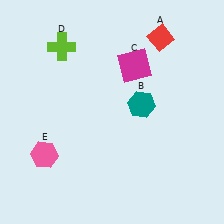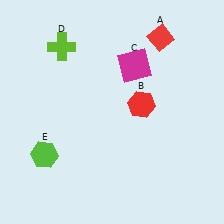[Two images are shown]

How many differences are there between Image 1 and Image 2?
There are 2 differences between the two images.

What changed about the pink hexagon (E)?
In Image 1, E is pink. In Image 2, it changed to lime.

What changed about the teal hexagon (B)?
In Image 1, B is teal. In Image 2, it changed to red.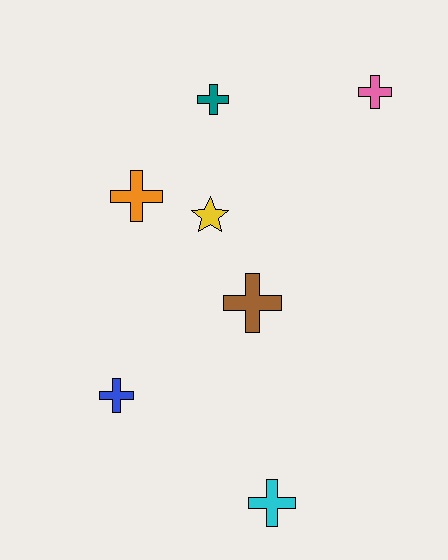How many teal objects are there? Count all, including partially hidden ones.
There is 1 teal object.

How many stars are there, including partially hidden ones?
There is 1 star.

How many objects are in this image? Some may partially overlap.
There are 7 objects.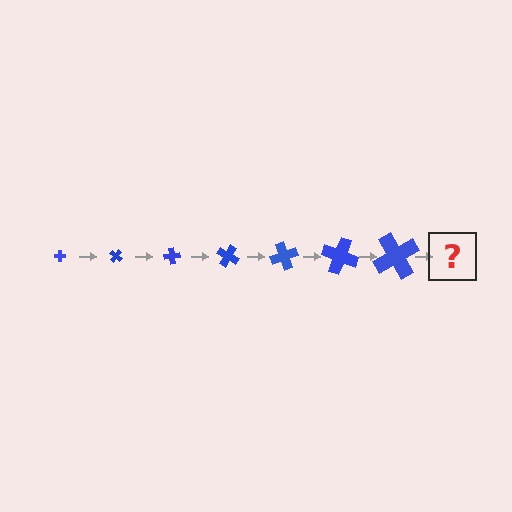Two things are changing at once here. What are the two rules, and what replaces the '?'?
The two rules are that the cross grows larger each step and it rotates 40 degrees each step. The '?' should be a cross, larger than the previous one and rotated 280 degrees from the start.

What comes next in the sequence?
The next element should be a cross, larger than the previous one and rotated 280 degrees from the start.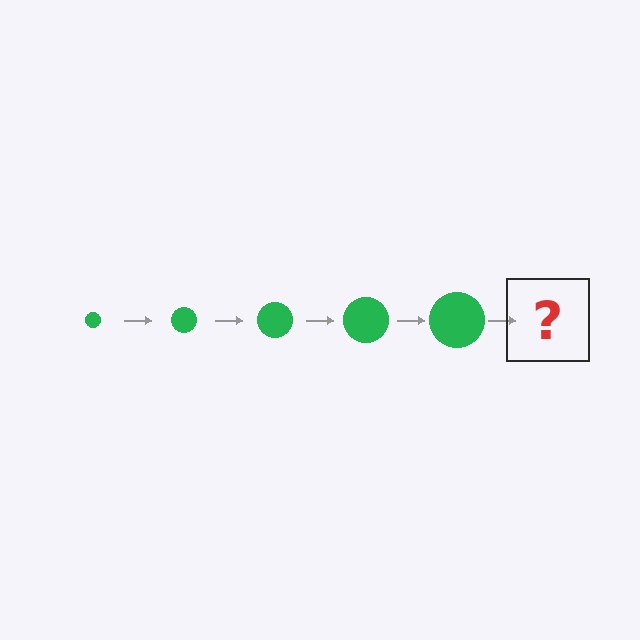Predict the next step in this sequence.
The next step is a green circle, larger than the previous one.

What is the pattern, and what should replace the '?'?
The pattern is that the circle gets progressively larger each step. The '?' should be a green circle, larger than the previous one.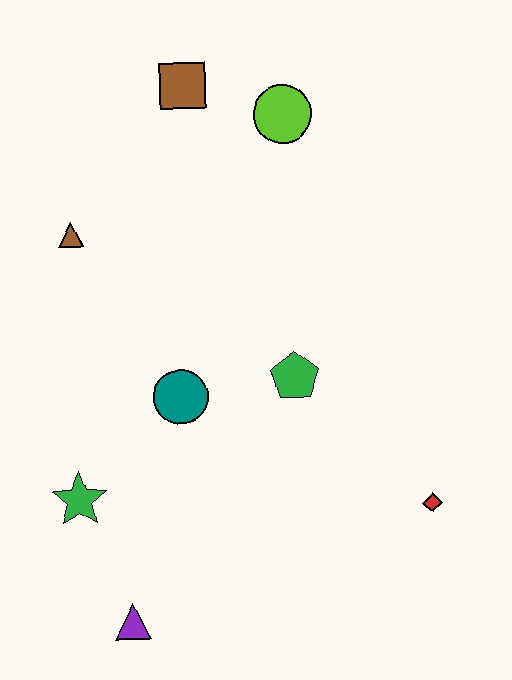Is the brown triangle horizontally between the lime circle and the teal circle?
No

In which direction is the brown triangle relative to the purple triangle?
The brown triangle is above the purple triangle.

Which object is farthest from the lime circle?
The purple triangle is farthest from the lime circle.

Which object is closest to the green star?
The purple triangle is closest to the green star.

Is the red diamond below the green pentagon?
Yes